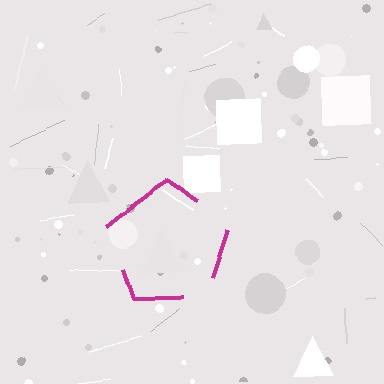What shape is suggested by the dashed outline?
The dashed outline suggests a pentagon.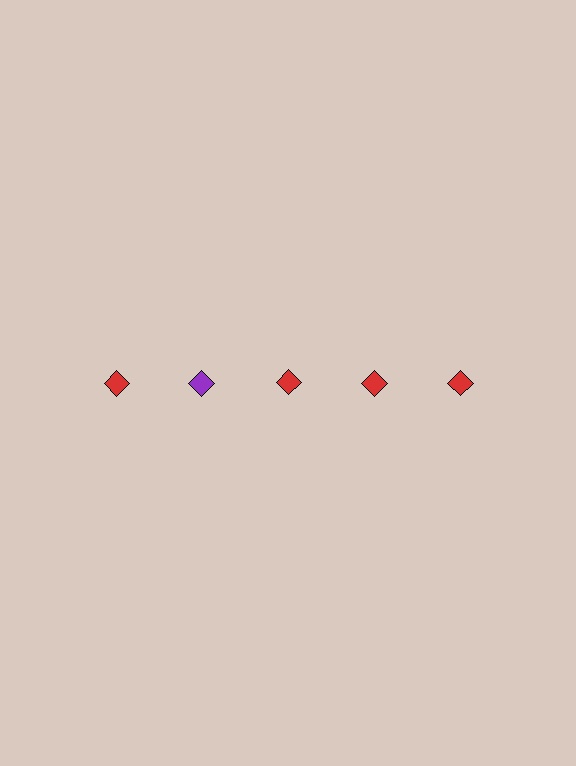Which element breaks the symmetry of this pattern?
The purple diamond in the top row, second from left column breaks the symmetry. All other shapes are red diamonds.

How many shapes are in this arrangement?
There are 5 shapes arranged in a grid pattern.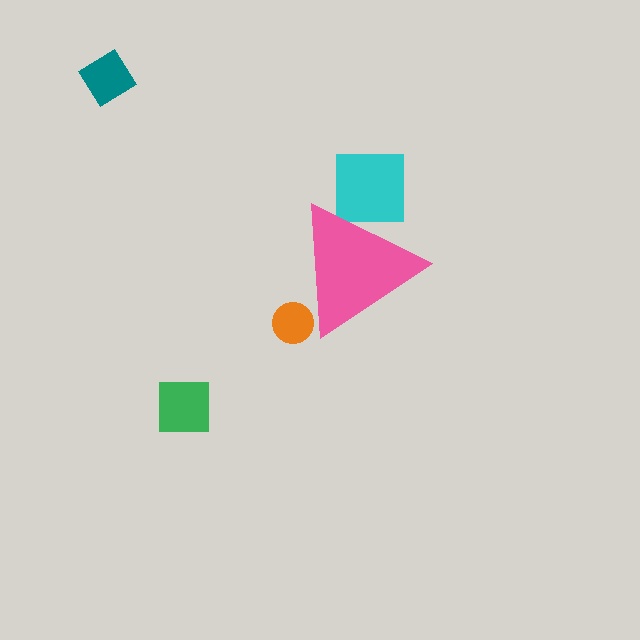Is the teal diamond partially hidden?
No, the teal diamond is fully visible.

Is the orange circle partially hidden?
Yes, the orange circle is partially hidden behind the pink triangle.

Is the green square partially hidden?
No, the green square is fully visible.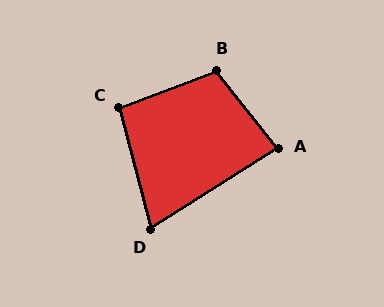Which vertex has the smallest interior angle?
D, at approximately 72 degrees.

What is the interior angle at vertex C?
Approximately 96 degrees (obtuse).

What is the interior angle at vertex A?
Approximately 84 degrees (acute).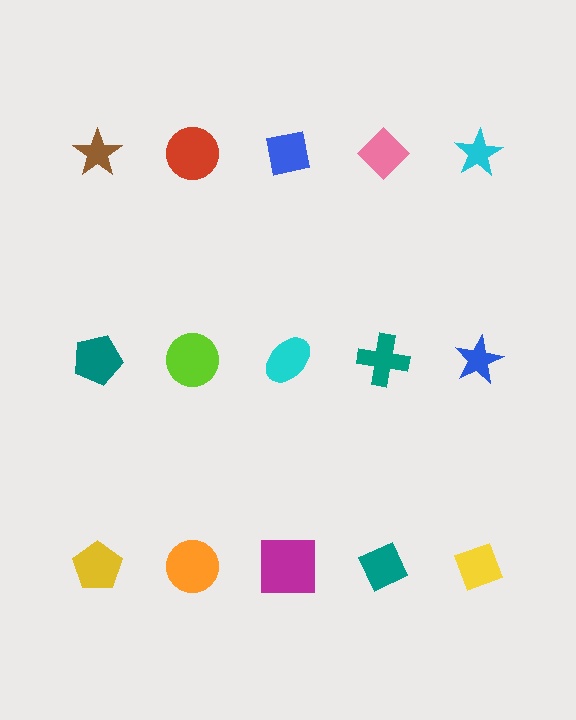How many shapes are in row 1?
5 shapes.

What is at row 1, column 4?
A pink diamond.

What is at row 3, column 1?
A yellow pentagon.